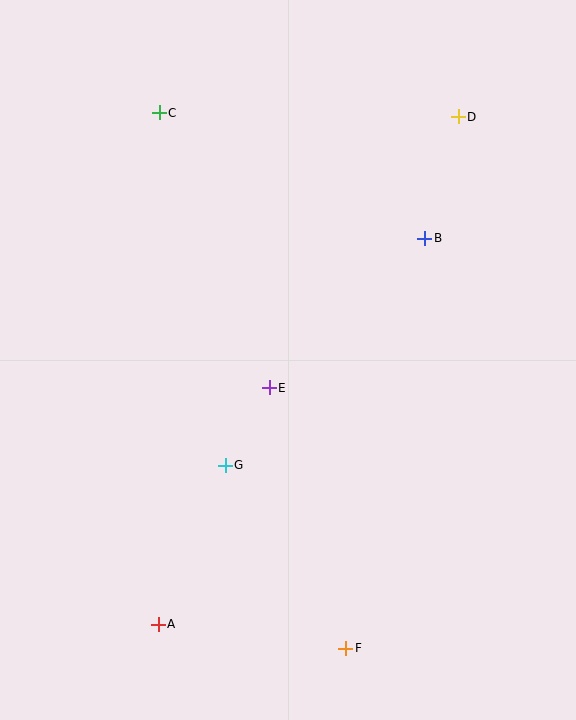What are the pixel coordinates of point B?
Point B is at (425, 238).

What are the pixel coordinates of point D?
Point D is at (458, 117).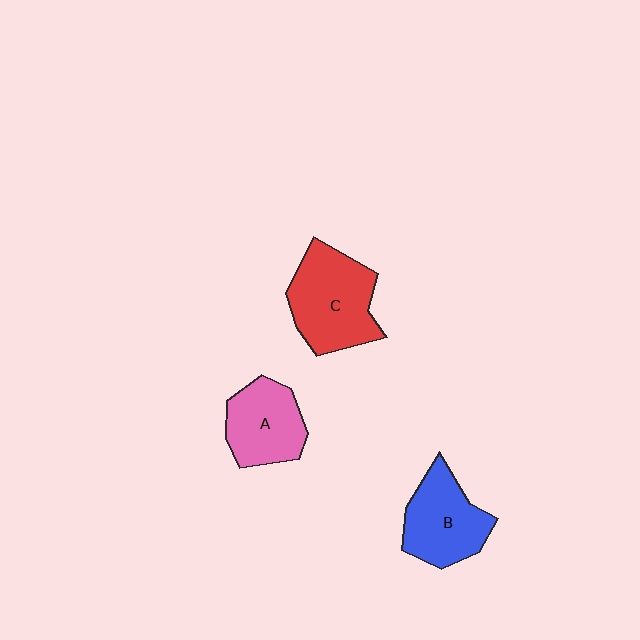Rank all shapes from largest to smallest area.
From largest to smallest: C (red), B (blue), A (pink).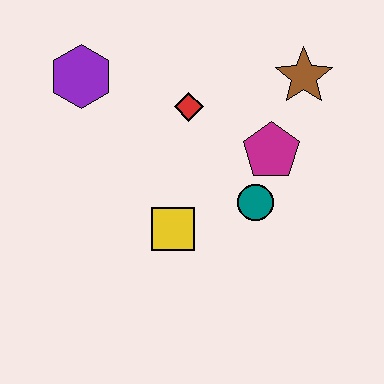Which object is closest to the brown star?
The magenta pentagon is closest to the brown star.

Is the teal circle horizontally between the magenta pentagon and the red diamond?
Yes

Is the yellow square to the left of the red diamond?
Yes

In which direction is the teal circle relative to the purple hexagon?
The teal circle is to the right of the purple hexagon.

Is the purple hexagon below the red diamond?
No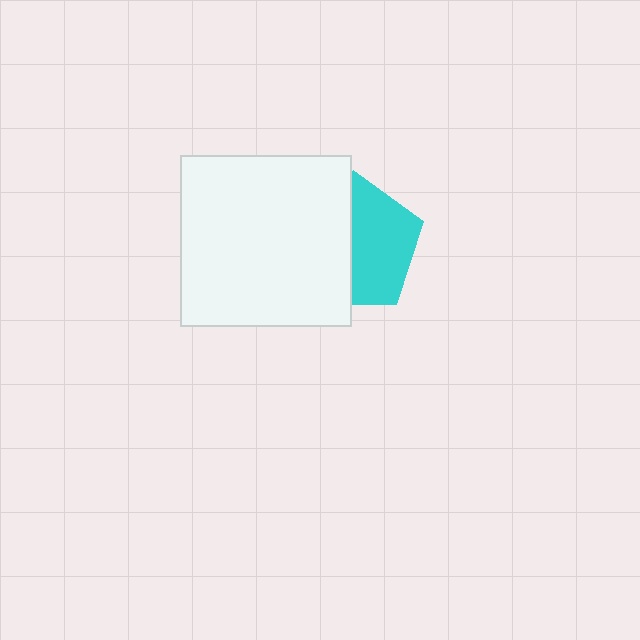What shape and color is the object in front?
The object in front is a white square.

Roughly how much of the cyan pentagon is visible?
About half of it is visible (roughly 52%).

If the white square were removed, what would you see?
You would see the complete cyan pentagon.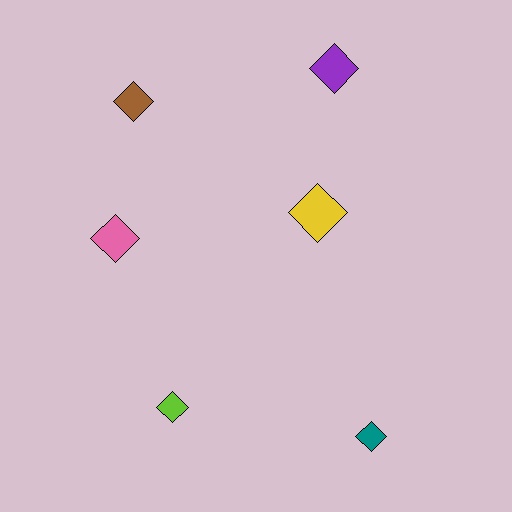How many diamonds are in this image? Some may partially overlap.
There are 6 diamonds.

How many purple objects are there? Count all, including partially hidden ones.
There is 1 purple object.